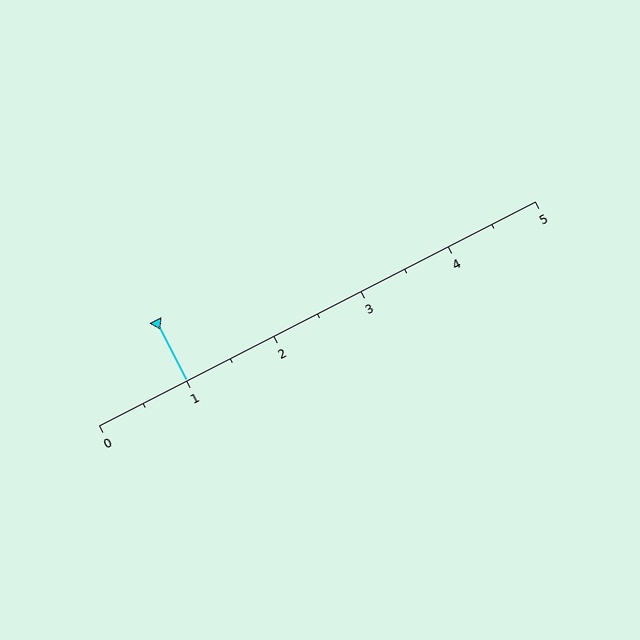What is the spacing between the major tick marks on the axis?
The major ticks are spaced 1 apart.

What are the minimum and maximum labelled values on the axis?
The axis runs from 0 to 5.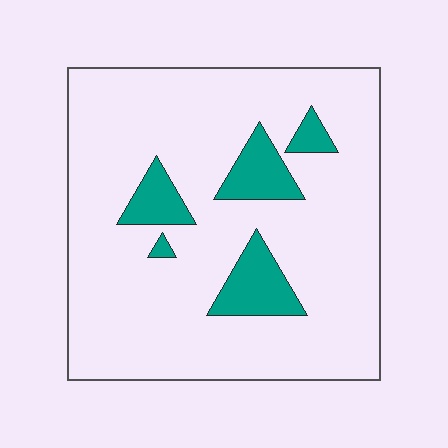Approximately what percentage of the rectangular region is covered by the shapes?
Approximately 15%.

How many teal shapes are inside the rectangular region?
5.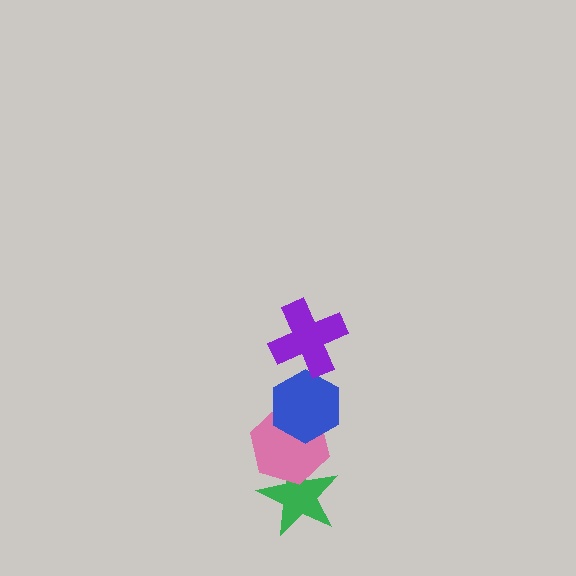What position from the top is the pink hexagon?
The pink hexagon is 3rd from the top.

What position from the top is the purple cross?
The purple cross is 1st from the top.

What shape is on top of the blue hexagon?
The purple cross is on top of the blue hexagon.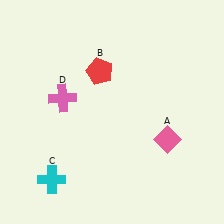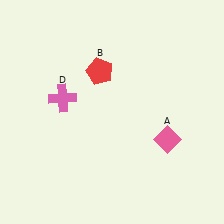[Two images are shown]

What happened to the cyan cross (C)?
The cyan cross (C) was removed in Image 2. It was in the bottom-left area of Image 1.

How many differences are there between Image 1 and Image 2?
There is 1 difference between the two images.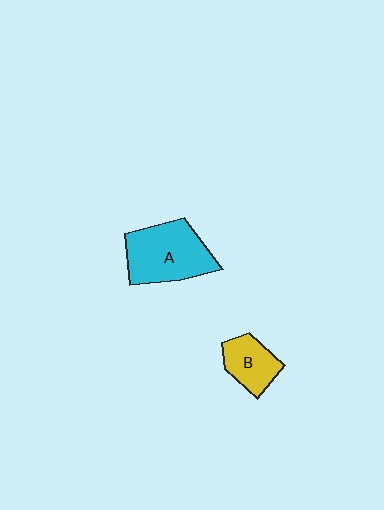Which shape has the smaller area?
Shape B (yellow).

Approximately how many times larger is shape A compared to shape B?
Approximately 1.8 times.